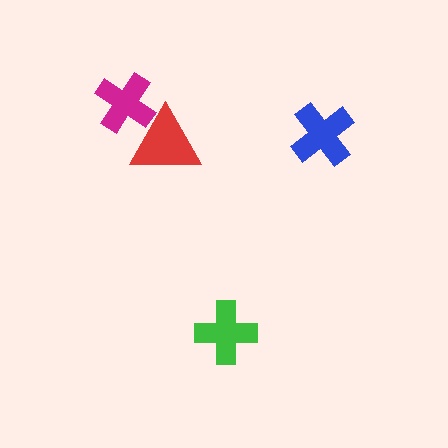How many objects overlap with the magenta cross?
1 object overlaps with the magenta cross.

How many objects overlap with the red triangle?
1 object overlaps with the red triangle.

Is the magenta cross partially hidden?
Yes, it is partially covered by another shape.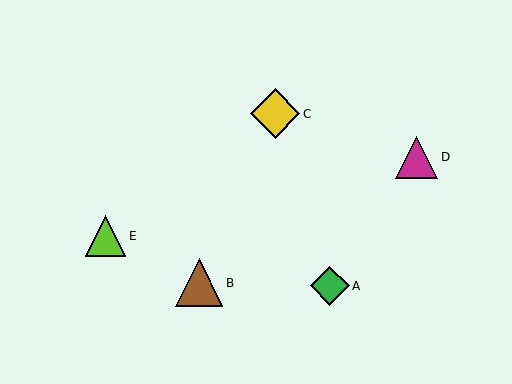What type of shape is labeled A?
Shape A is a green diamond.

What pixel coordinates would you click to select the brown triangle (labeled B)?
Click at (199, 283) to select the brown triangle B.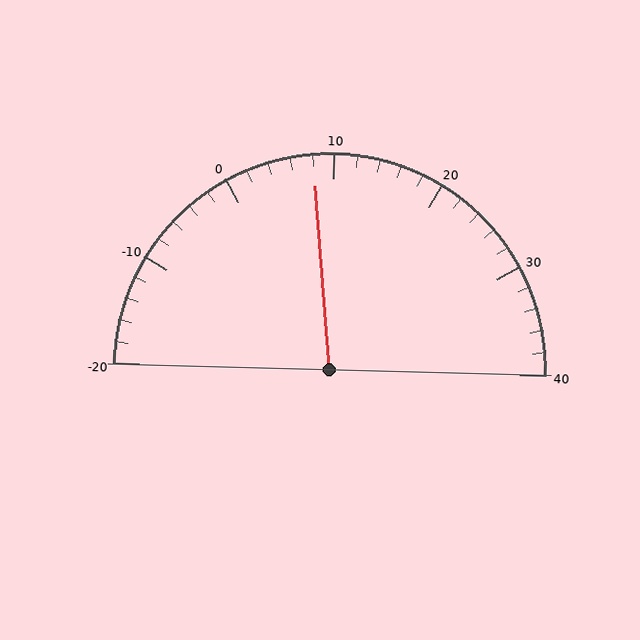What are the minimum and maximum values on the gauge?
The gauge ranges from -20 to 40.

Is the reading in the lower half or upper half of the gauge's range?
The reading is in the lower half of the range (-20 to 40).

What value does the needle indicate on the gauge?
The needle indicates approximately 8.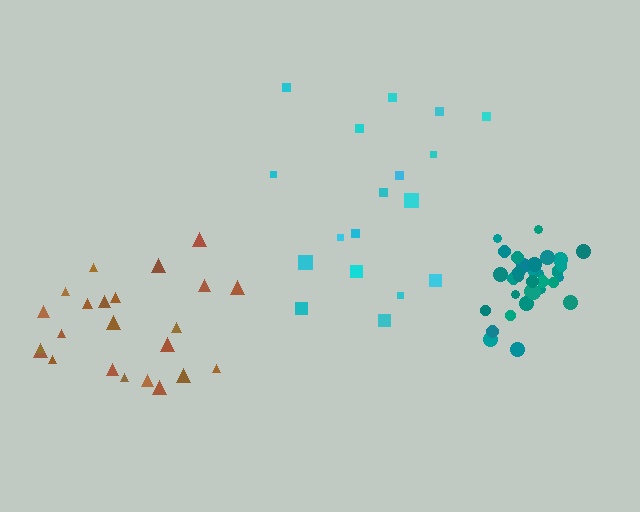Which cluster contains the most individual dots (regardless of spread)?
Teal (34).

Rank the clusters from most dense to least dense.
teal, brown, cyan.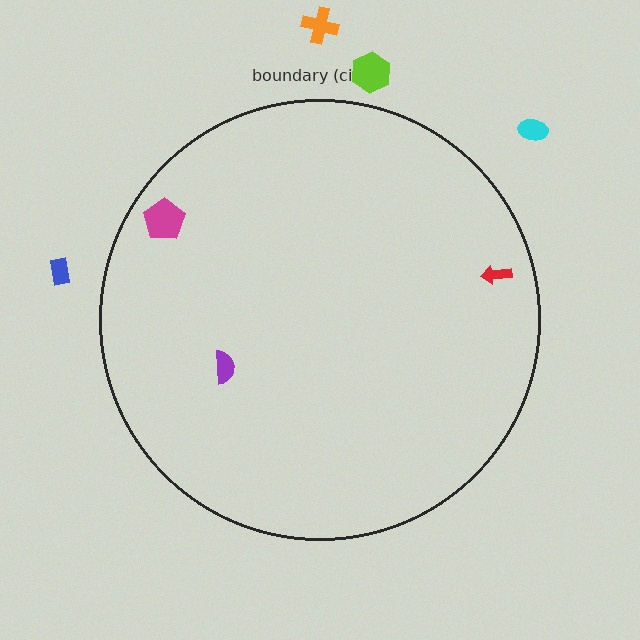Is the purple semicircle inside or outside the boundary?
Inside.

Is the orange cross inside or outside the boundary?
Outside.